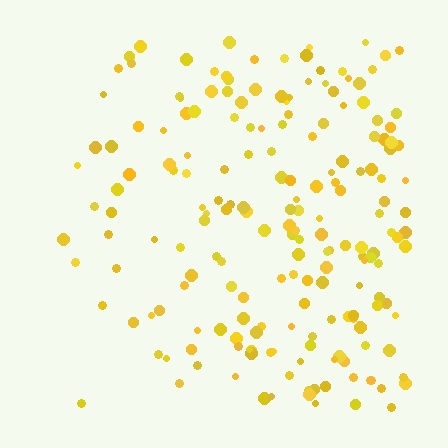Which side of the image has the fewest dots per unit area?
The left.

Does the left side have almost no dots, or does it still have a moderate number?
Still a moderate number, just noticeably fewer than the right.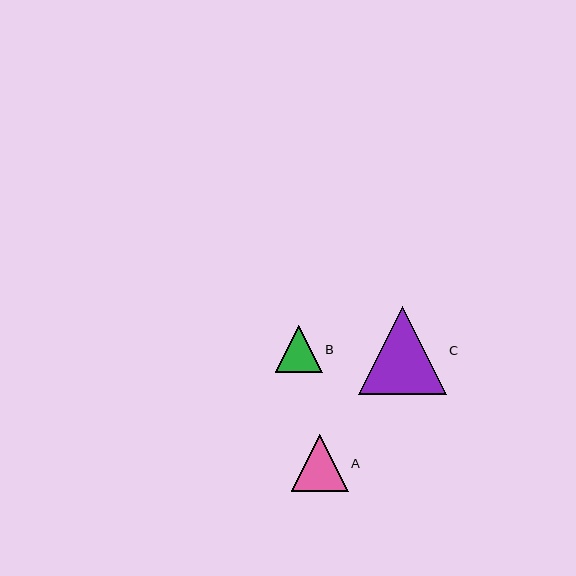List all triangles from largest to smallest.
From largest to smallest: C, A, B.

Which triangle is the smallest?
Triangle B is the smallest with a size of approximately 47 pixels.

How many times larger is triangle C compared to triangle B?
Triangle C is approximately 1.9 times the size of triangle B.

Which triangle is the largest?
Triangle C is the largest with a size of approximately 88 pixels.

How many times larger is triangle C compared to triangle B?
Triangle C is approximately 1.9 times the size of triangle B.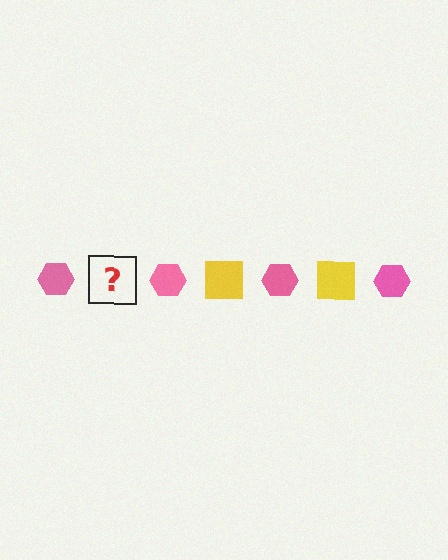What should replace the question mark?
The question mark should be replaced with a yellow square.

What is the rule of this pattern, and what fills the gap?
The rule is that the pattern alternates between pink hexagon and yellow square. The gap should be filled with a yellow square.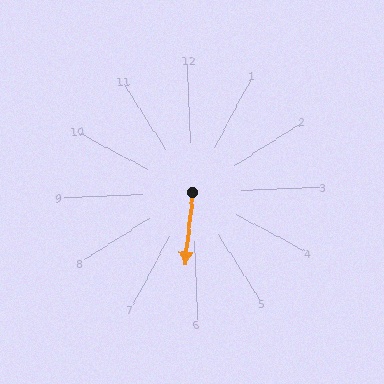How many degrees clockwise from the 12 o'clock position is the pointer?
Approximately 188 degrees.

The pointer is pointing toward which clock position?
Roughly 6 o'clock.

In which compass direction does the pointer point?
South.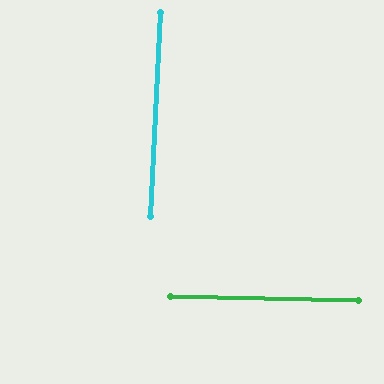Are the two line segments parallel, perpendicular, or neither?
Perpendicular — they meet at approximately 88°.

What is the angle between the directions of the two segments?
Approximately 88 degrees.